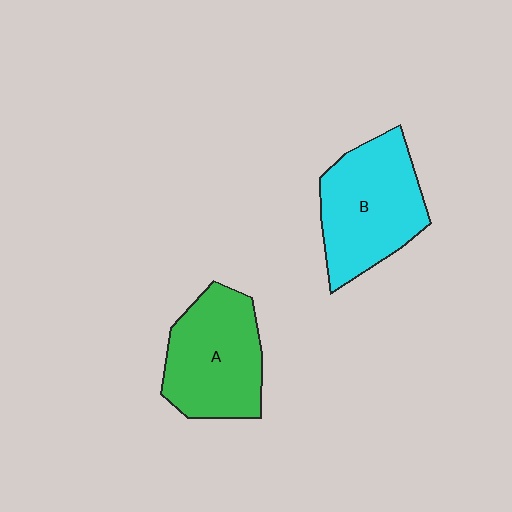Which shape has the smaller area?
Shape A (green).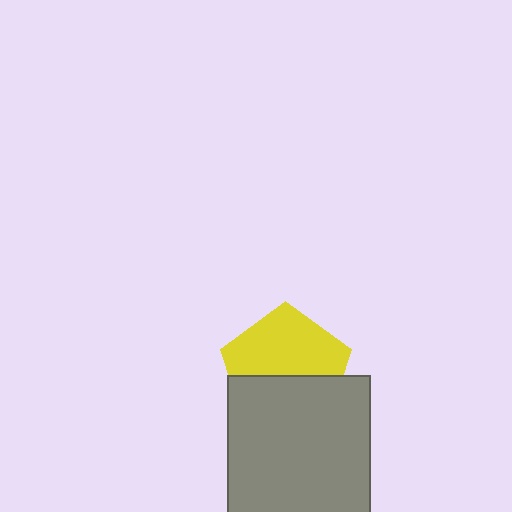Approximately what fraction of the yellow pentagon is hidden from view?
Roughly 44% of the yellow pentagon is hidden behind the gray square.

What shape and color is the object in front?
The object in front is a gray square.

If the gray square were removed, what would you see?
You would see the complete yellow pentagon.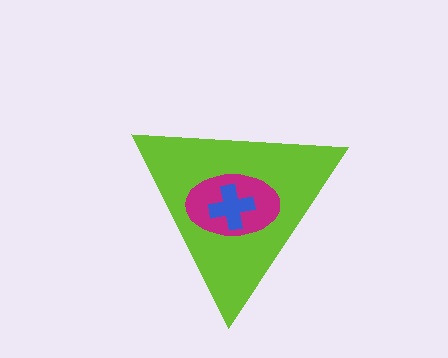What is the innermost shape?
The blue cross.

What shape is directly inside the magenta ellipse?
The blue cross.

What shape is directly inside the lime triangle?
The magenta ellipse.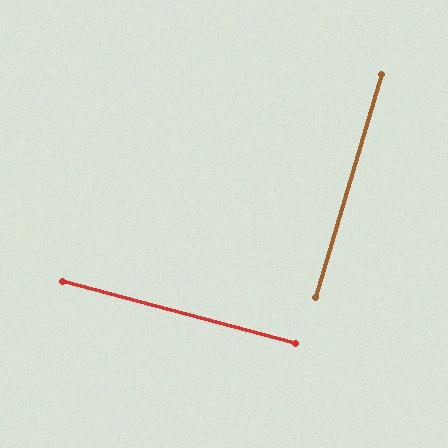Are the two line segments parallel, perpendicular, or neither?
Perpendicular — they meet at approximately 88°.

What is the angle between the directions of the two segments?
Approximately 88 degrees.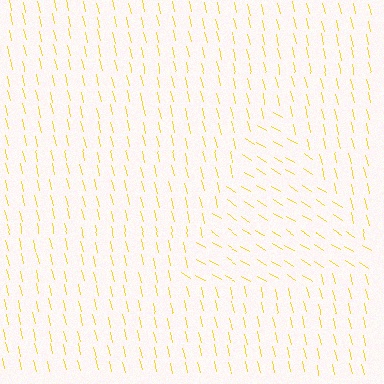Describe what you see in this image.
The image is filled with small yellow line segments. A triangle region in the image has lines oriented differently from the surrounding lines, creating a visible texture boundary.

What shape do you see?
I see a triangle.